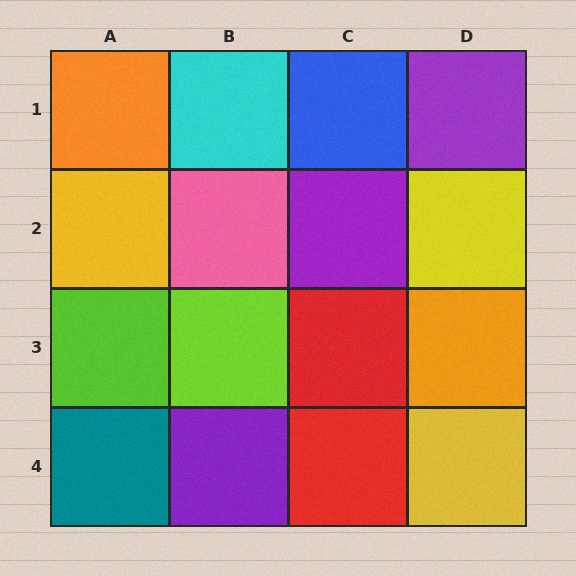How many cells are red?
2 cells are red.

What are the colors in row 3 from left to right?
Lime, lime, red, orange.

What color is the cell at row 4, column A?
Teal.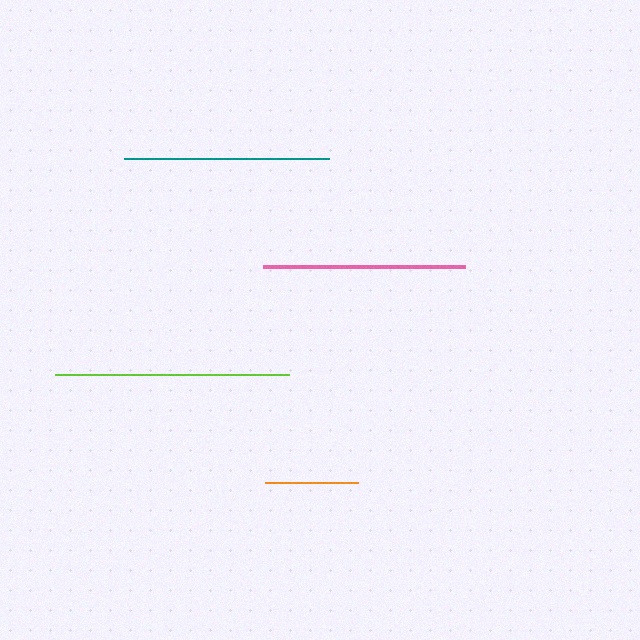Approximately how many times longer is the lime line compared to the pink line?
The lime line is approximately 1.2 times the length of the pink line.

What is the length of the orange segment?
The orange segment is approximately 93 pixels long.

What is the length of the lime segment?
The lime segment is approximately 234 pixels long.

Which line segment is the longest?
The lime line is the longest at approximately 234 pixels.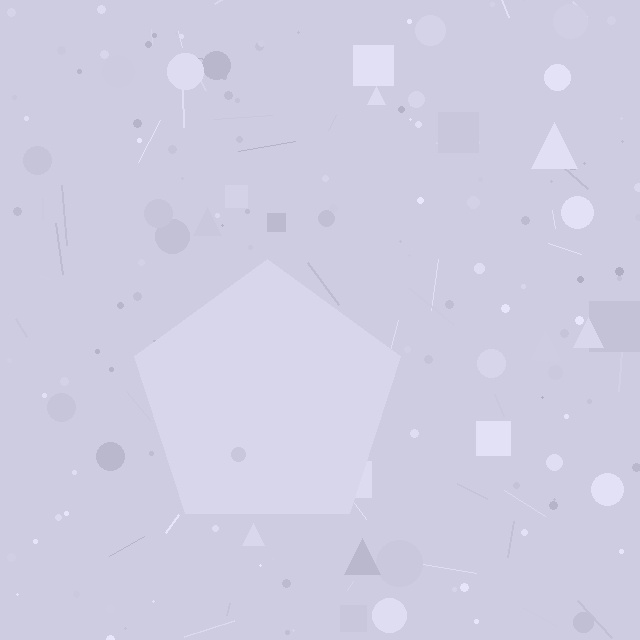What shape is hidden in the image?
A pentagon is hidden in the image.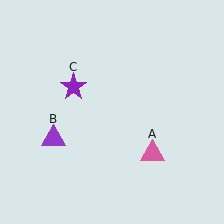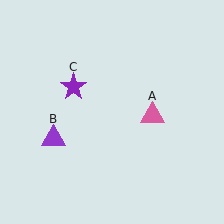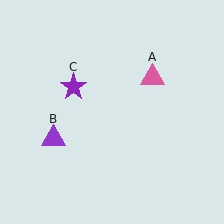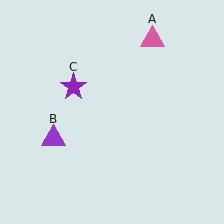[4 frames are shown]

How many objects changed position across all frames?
1 object changed position: pink triangle (object A).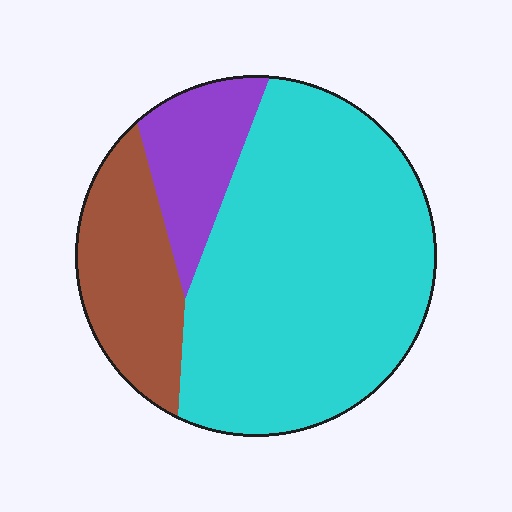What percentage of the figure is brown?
Brown takes up about one fifth (1/5) of the figure.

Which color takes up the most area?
Cyan, at roughly 65%.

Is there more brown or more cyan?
Cyan.